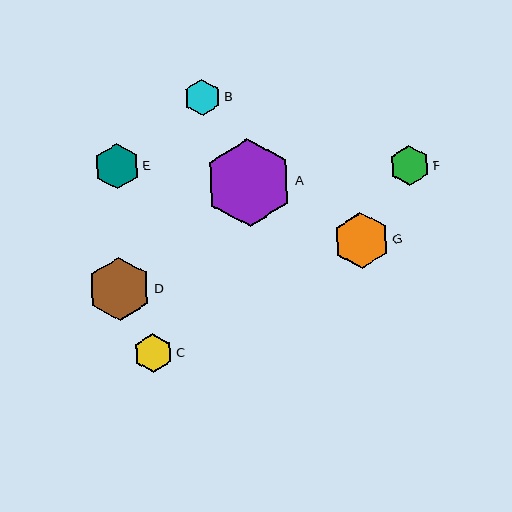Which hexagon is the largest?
Hexagon A is the largest with a size of approximately 88 pixels.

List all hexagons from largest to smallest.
From largest to smallest: A, D, G, E, F, C, B.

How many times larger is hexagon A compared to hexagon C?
Hexagon A is approximately 2.3 times the size of hexagon C.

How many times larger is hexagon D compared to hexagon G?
Hexagon D is approximately 1.1 times the size of hexagon G.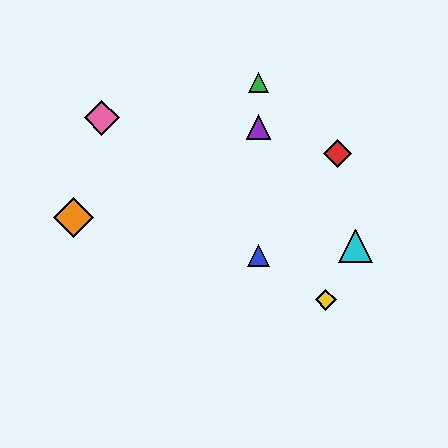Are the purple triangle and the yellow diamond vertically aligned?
No, the purple triangle is at x≈259 and the yellow diamond is at x≈326.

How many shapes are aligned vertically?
3 shapes (the blue triangle, the green triangle, the purple triangle) are aligned vertically.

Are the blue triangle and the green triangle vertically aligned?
Yes, both are at x≈259.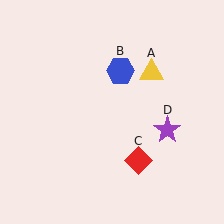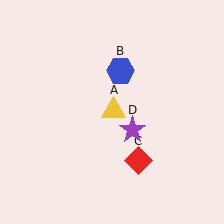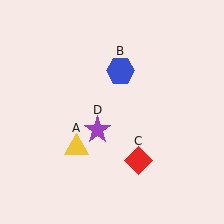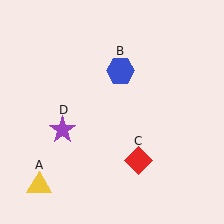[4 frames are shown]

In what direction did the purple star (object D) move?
The purple star (object D) moved left.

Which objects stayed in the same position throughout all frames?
Blue hexagon (object B) and red diamond (object C) remained stationary.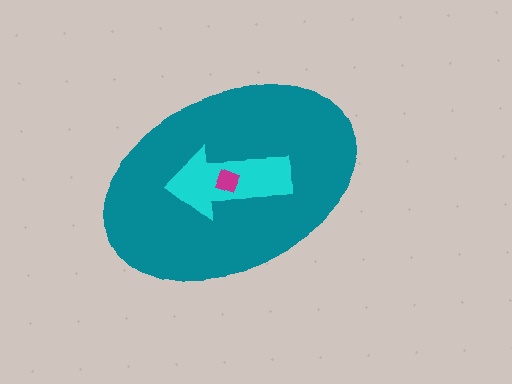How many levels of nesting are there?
3.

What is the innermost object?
The magenta diamond.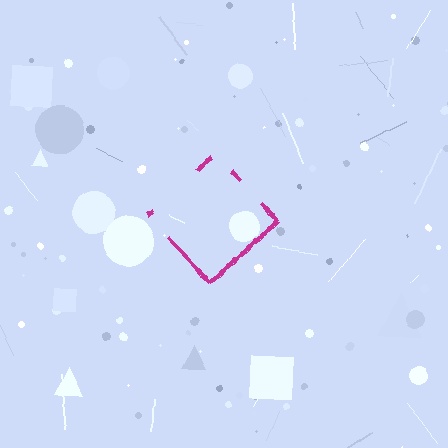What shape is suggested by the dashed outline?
The dashed outline suggests a diamond.